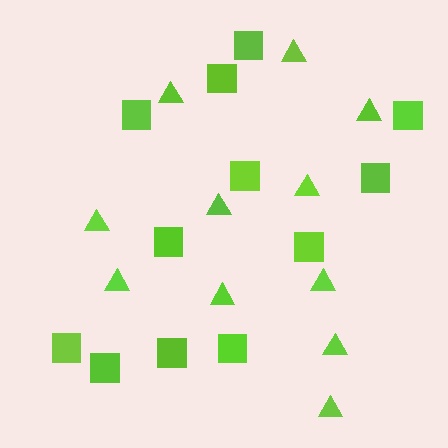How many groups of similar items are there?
There are 2 groups: one group of triangles (11) and one group of squares (12).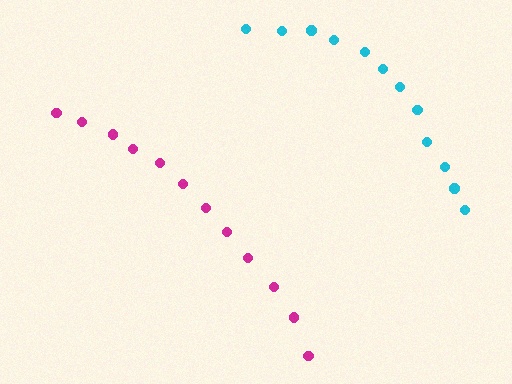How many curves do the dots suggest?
There are 2 distinct paths.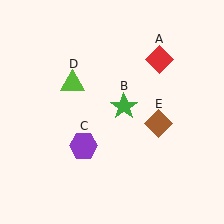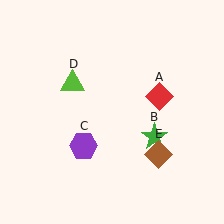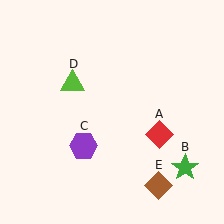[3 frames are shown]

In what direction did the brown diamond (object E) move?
The brown diamond (object E) moved down.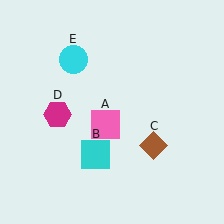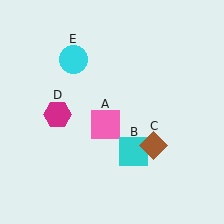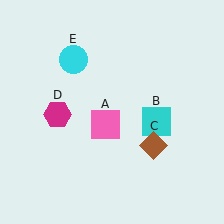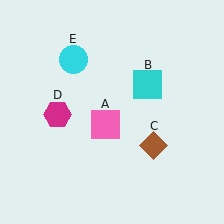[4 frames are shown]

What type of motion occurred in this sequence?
The cyan square (object B) rotated counterclockwise around the center of the scene.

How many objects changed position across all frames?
1 object changed position: cyan square (object B).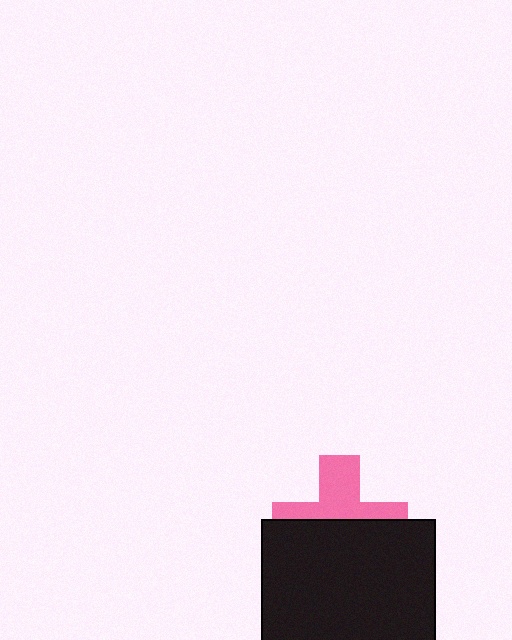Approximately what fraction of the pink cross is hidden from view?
Roughly 54% of the pink cross is hidden behind the black square.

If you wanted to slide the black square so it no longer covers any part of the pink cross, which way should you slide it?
Slide it down — that is the most direct way to separate the two shapes.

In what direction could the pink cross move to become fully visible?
The pink cross could move up. That would shift it out from behind the black square entirely.